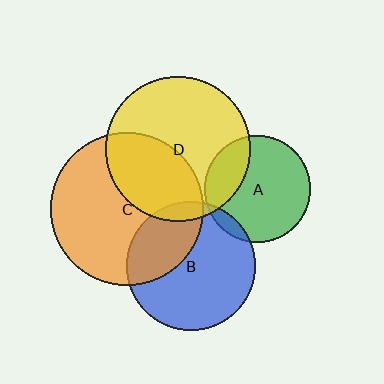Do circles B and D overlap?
Yes.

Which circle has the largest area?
Circle C (orange).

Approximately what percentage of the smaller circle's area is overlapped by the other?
Approximately 5%.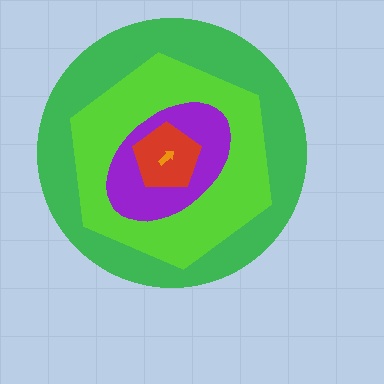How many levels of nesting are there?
5.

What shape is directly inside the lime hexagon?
The purple ellipse.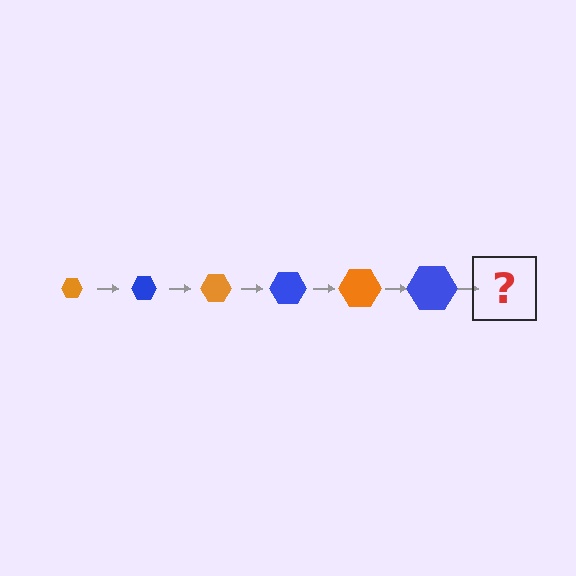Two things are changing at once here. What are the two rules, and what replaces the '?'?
The two rules are that the hexagon grows larger each step and the color cycles through orange and blue. The '?' should be an orange hexagon, larger than the previous one.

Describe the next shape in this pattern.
It should be an orange hexagon, larger than the previous one.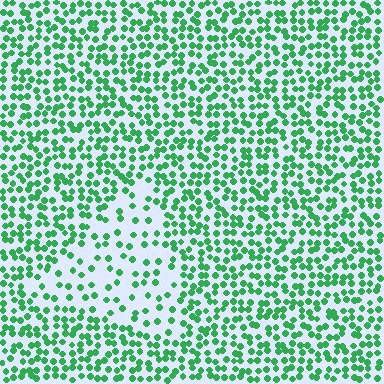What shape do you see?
I see a triangle.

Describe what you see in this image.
The image contains small green elements arranged at two different densities. A triangle-shaped region is visible where the elements are less densely packed than the surrounding area.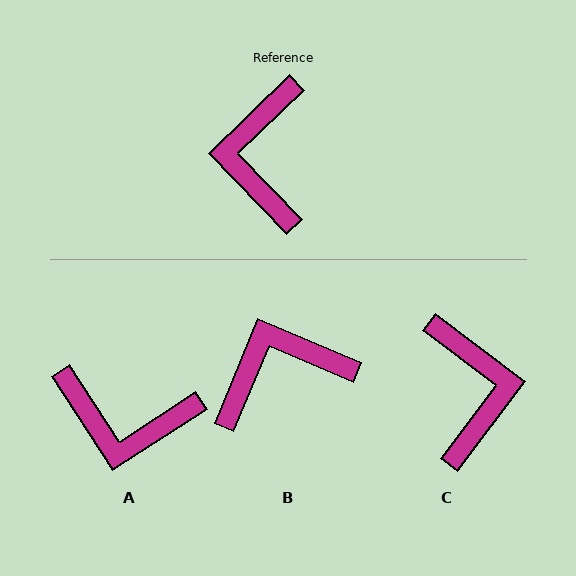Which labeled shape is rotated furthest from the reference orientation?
C, about 171 degrees away.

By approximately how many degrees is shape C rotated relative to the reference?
Approximately 171 degrees clockwise.